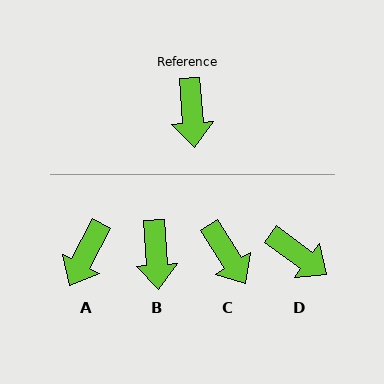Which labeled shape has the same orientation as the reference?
B.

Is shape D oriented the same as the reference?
No, it is off by about 51 degrees.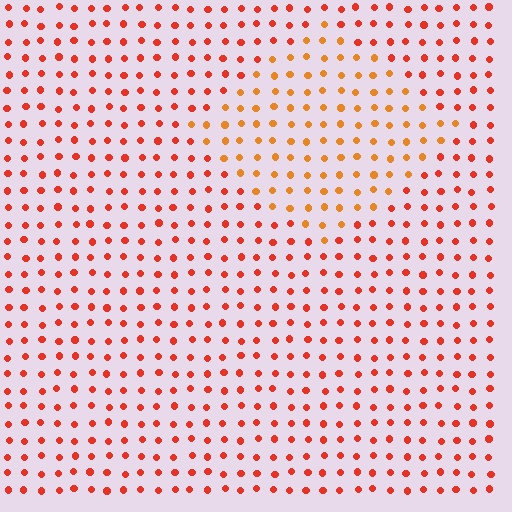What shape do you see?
I see a diamond.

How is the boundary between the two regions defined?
The boundary is defined purely by a slight shift in hue (about 26 degrees). Spacing, size, and orientation are identical on both sides.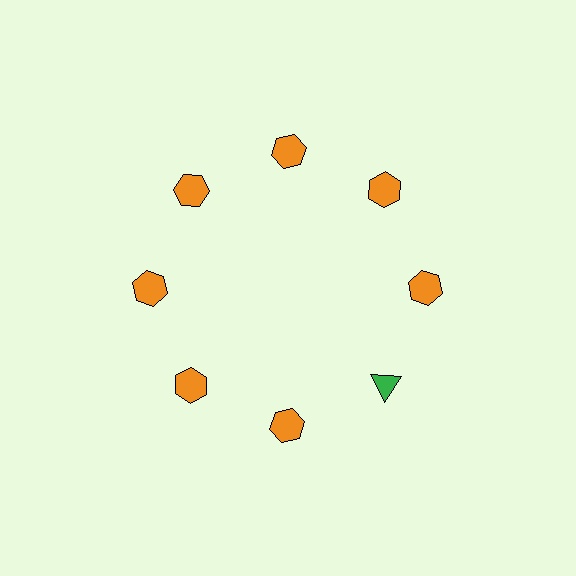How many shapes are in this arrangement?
There are 8 shapes arranged in a ring pattern.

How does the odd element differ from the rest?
It differs in both color (green instead of orange) and shape (triangle instead of hexagon).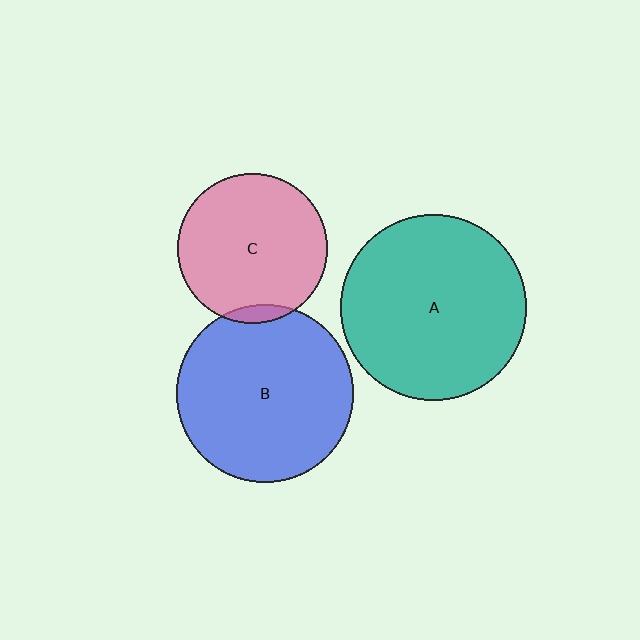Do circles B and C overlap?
Yes.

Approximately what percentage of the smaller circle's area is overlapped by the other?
Approximately 5%.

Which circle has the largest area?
Circle A (teal).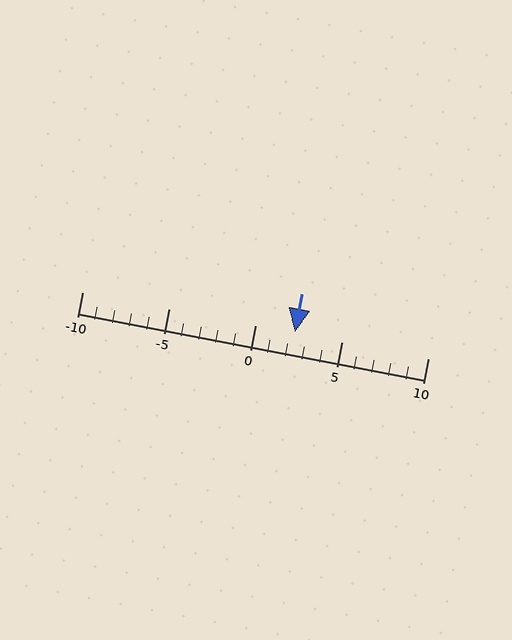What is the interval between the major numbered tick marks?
The major tick marks are spaced 5 units apart.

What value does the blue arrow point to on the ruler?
The blue arrow points to approximately 2.